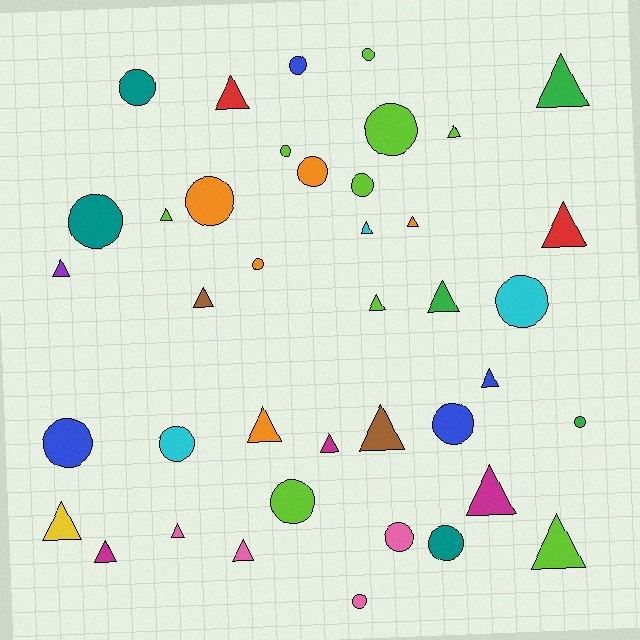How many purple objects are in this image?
There is 1 purple object.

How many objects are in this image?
There are 40 objects.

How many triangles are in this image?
There are 21 triangles.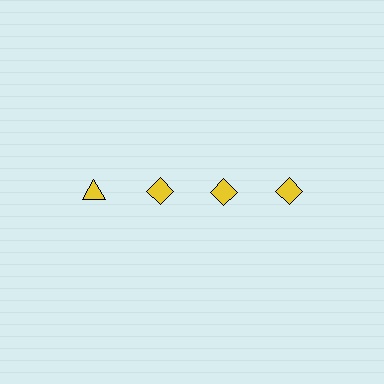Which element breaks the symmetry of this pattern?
The yellow triangle in the top row, leftmost column breaks the symmetry. All other shapes are yellow diamonds.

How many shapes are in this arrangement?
There are 4 shapes arranged in a grid pattern.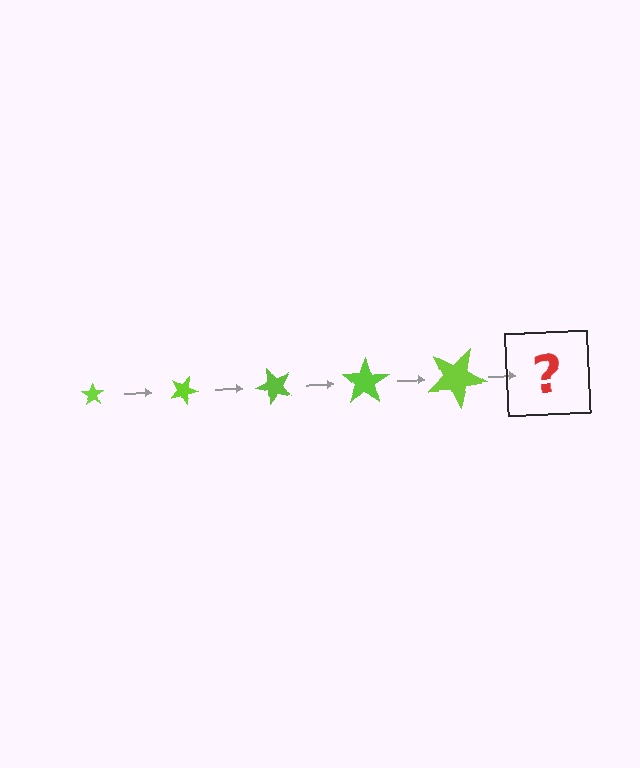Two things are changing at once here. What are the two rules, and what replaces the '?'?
The two rules are that the star grows larger each step and it rotates 25 degrees each step. The '?' should be a star, larger than the previous one and rotated 125 degrees from the start.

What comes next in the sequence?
The next element should be a star, larger than the previous one and rotated 125 degrees from the start.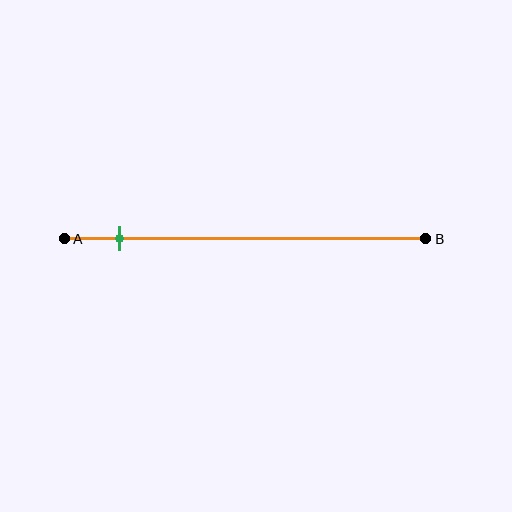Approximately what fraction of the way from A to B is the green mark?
The green mark is approximately 15% of the way from A to B.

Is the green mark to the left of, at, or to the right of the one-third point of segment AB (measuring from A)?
The green mark is to the left of the one-third point of segment AB.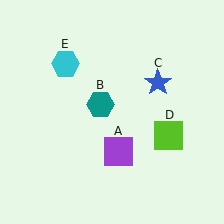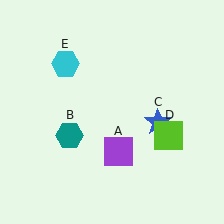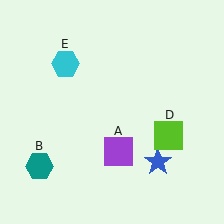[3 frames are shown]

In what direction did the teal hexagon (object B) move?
The teal hexagon (object B) moved down and to the left.